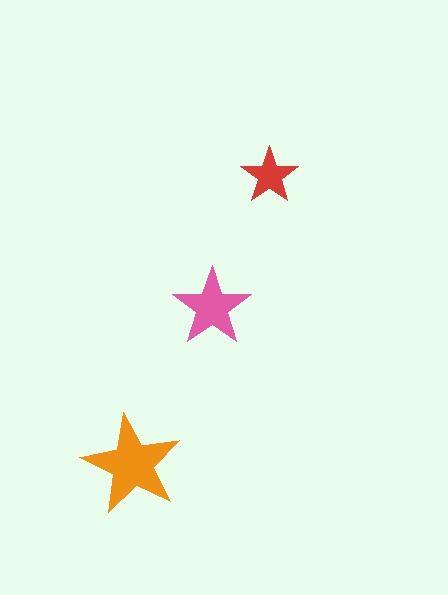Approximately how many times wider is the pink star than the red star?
About 1.5 times wider.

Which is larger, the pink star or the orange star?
The orange one.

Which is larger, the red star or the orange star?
The orange one.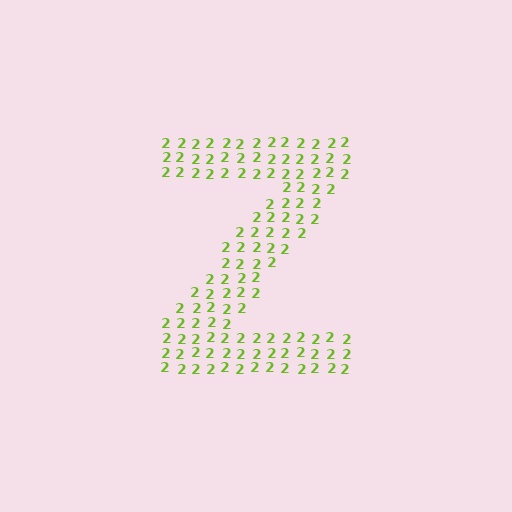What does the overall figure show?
The overall figure shows the letter Z.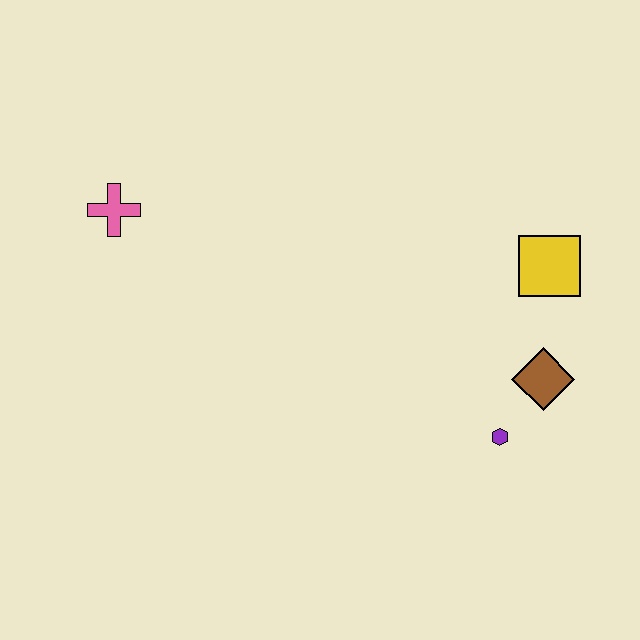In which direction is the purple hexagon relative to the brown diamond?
The purple hexagon is below the brown diamond.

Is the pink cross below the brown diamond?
No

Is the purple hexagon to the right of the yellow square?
No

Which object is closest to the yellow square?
The brown diamond is closest to the yellow square.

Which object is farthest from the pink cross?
The brown diamond is farthest from the pink cross.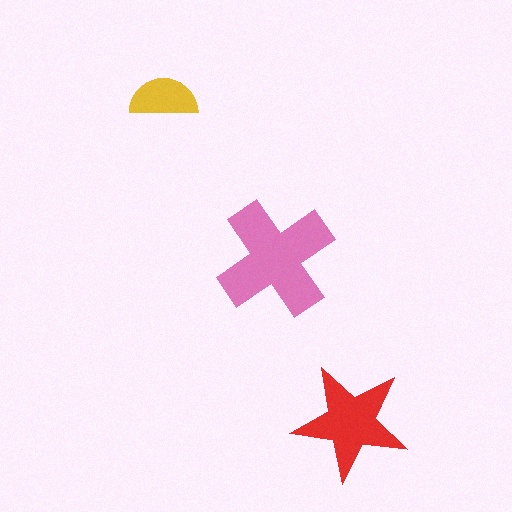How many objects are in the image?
There are 3 objects in the image.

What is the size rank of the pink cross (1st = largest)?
1st.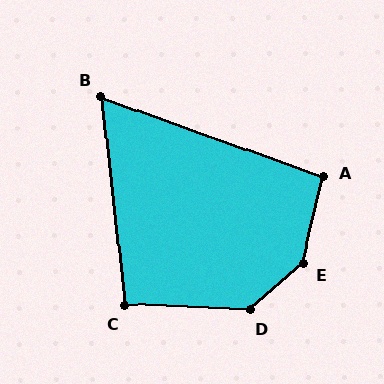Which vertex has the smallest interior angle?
B, at approximately 64 degrees.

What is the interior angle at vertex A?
Approximately 97 degrees (obtuse).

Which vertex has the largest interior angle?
E, at approximately 145 degrees.